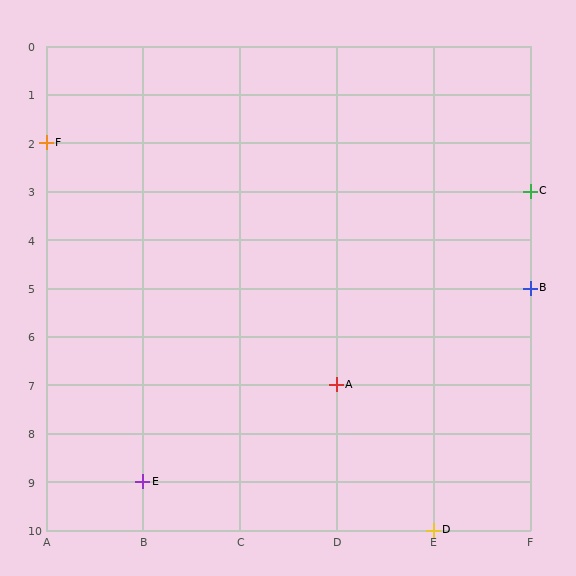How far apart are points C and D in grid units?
Points C and D are 1 column and 7 rows apart (about 7.1 grid units diagonally).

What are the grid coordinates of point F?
Point F is at grid coordinates (A, 2).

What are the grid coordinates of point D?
Point D is at grid coordinates (E, 10).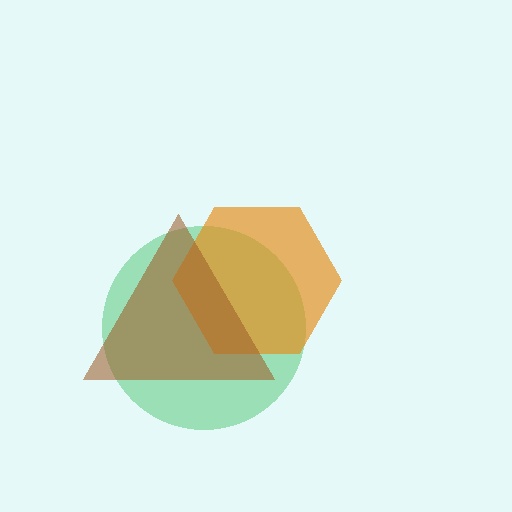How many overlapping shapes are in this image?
There are 3 overlapping shapes in the image.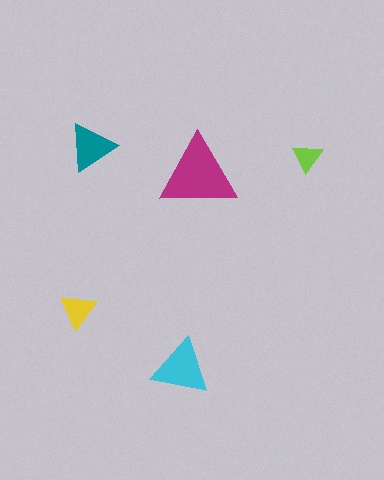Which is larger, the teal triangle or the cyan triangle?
The cyan one.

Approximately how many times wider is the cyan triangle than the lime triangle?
About 2 times wider.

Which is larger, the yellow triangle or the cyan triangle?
The cyan one.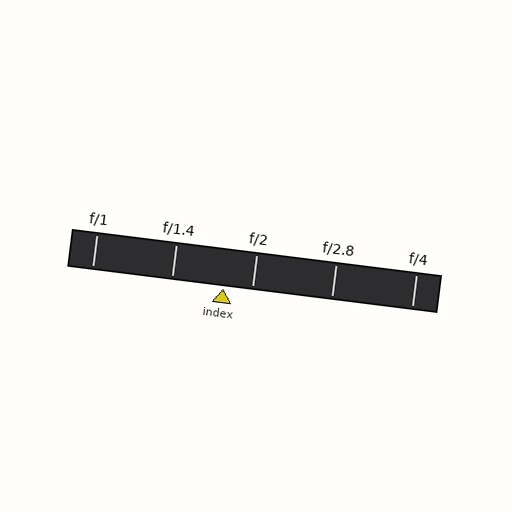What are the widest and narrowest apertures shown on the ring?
The widest aperture shown is f/1 and the narrowest is f/4.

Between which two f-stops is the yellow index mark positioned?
The index mark is between f/1.4 and f/2.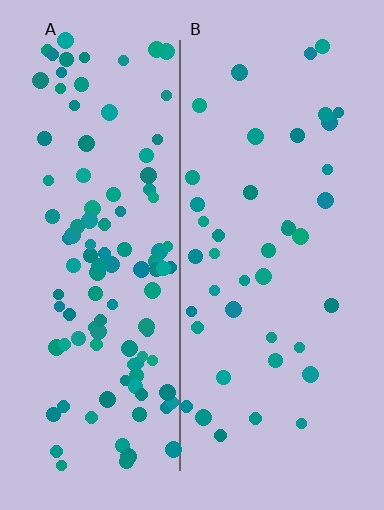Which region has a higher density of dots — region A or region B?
A (the left).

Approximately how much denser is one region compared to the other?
Approximately 2.6× — region A over region B.